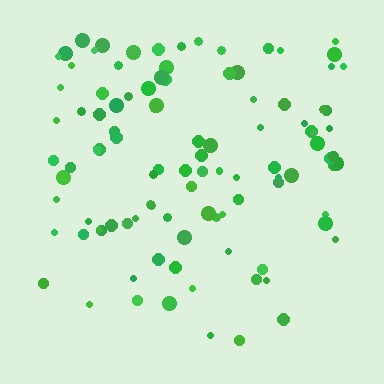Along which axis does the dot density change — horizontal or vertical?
Vertical.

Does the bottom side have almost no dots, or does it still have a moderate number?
Still a moderate number, just noticeably fewer than the top.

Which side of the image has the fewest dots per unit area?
The bottom.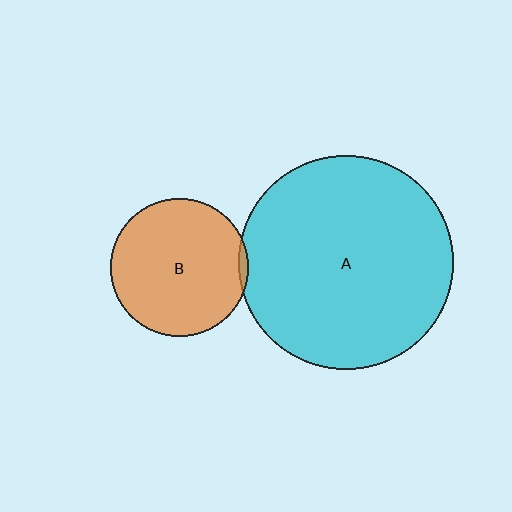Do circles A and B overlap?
Yes.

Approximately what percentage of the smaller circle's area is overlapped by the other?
Approximately 5%.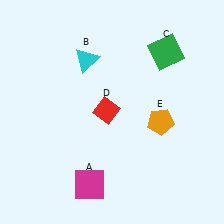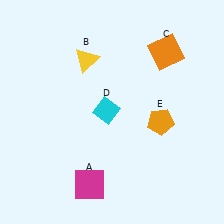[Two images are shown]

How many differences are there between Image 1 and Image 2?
There are 3 differences between the two images.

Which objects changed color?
B changed from cyan to yellow. C changed from green to orange. D changed from red to cyan.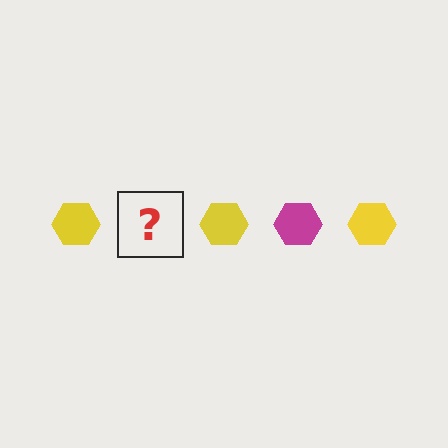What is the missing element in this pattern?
The missing element is a magenta hexagon.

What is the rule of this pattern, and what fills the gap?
The rule is that the pattern cycles through yellow, magenta hexagons. The gap should be filled with a magenta hexagon.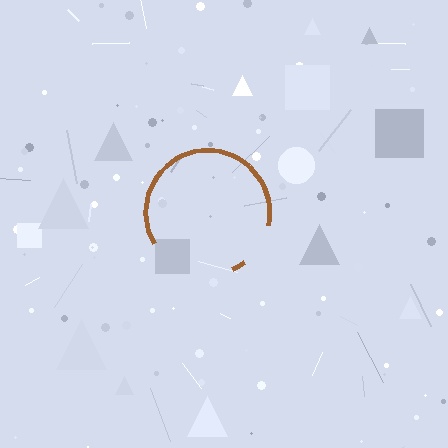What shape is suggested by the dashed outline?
The dashed outline suggests a circle.